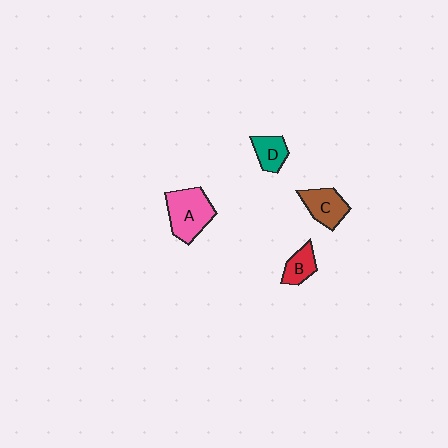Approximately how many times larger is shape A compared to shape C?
Approximately 1.4 times.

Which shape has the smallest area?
Shape B (red).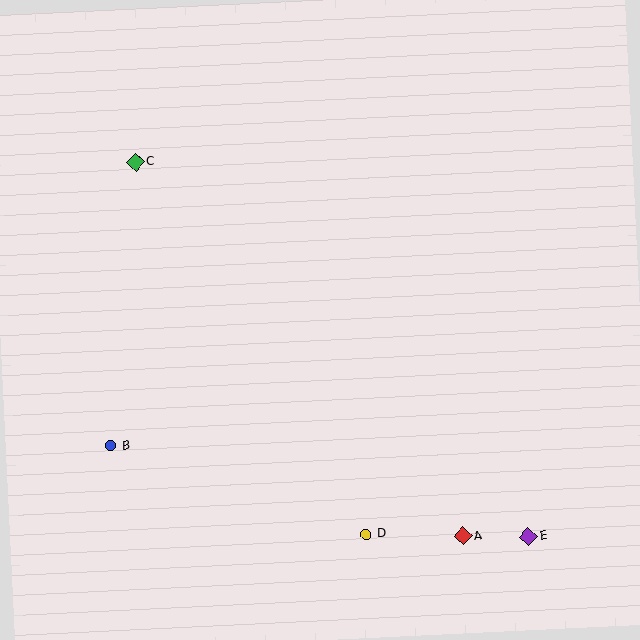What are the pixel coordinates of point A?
Point A is at (463, 536).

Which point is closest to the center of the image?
Point D at (366, 534) is closest to the center.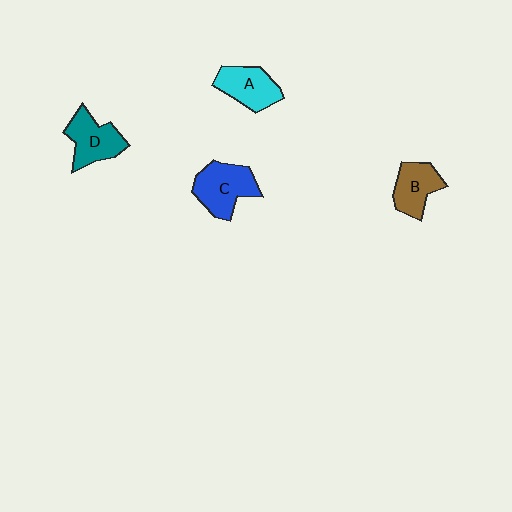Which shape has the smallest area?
Shape B (brown).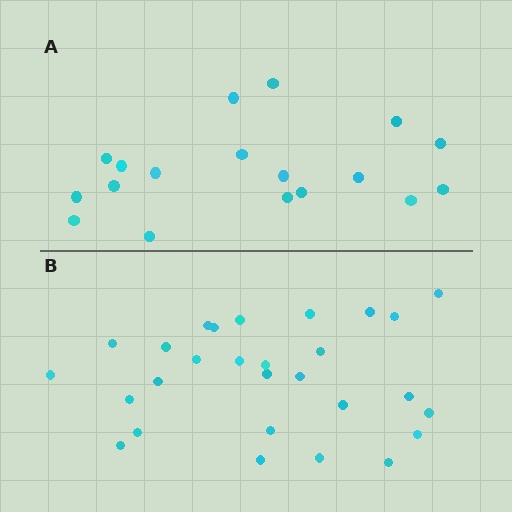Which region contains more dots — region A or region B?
Region B (the bottom region) has more dots.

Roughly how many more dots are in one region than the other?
Region B has roughly 10 or so more dots than region A.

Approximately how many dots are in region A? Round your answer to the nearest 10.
About 20 dots. (The exact count is 18, which rounds to 20.)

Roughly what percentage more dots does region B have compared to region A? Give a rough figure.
About 55% more.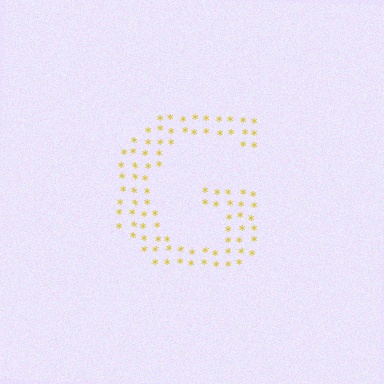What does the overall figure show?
The overall figure shows the letter G.